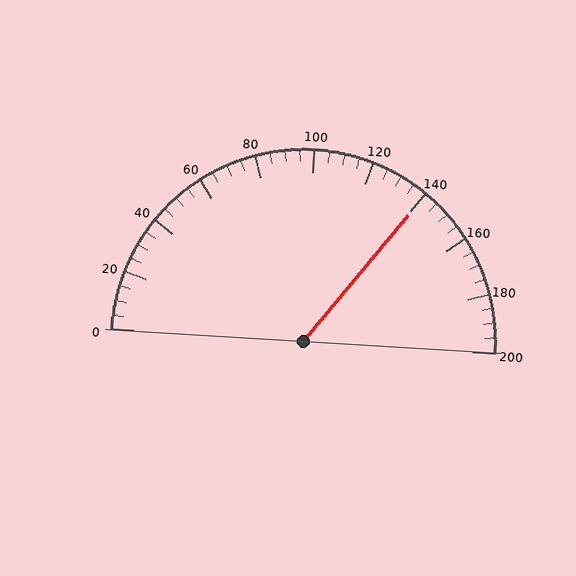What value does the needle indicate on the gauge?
The needle indicates approximately 140.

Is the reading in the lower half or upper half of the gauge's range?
The reading is in the upper half of the range (0 to 200).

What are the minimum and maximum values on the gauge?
The gauge ranges from 0 to 200.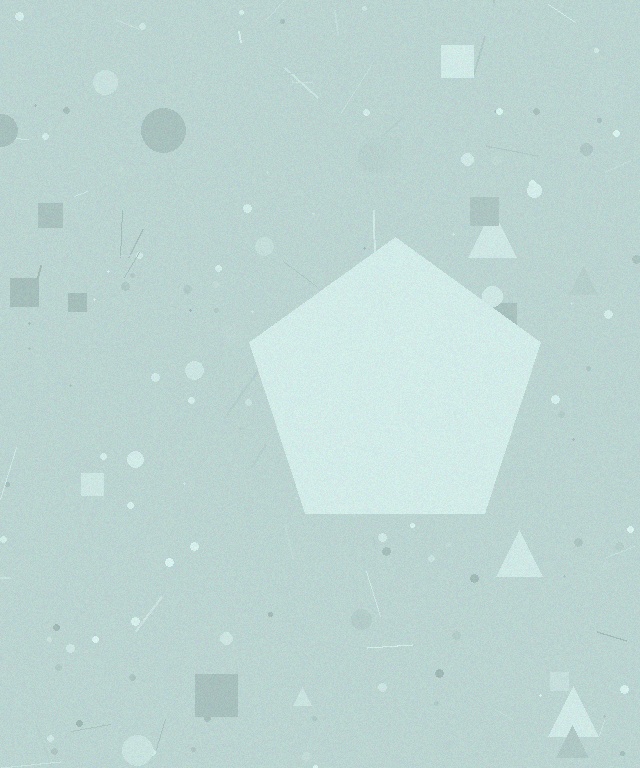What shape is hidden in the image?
A pentagon is hidden in the image.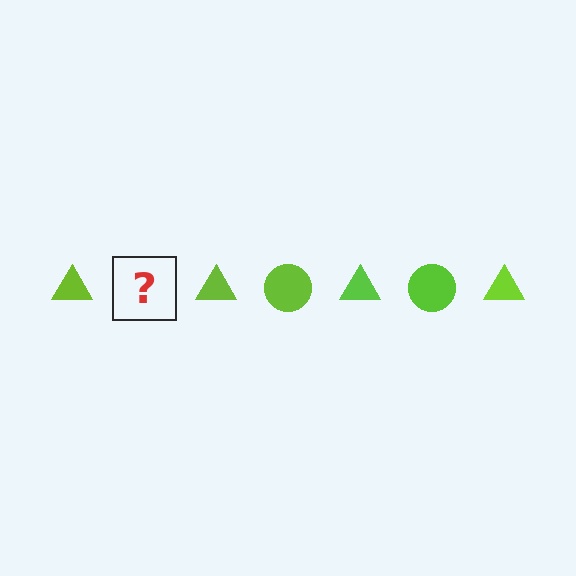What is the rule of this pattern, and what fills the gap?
The rule is that the pattern cycles through triangle, circle shapes in lime. The gap should be filled with a lime circle.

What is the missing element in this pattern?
The missing element is a lime circle.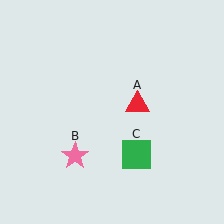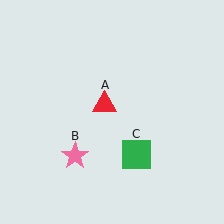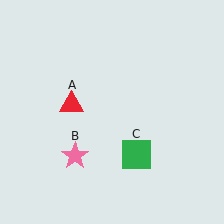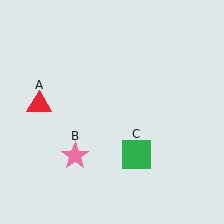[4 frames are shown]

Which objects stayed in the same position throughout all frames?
Pink star (object B) and green square (object C) remained stationary.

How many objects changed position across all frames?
1 object changed position: red triangle (object A).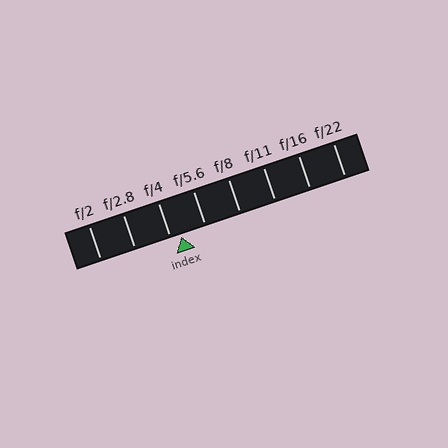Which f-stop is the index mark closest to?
The index mark is closest to f/4.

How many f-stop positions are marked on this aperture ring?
There are 8 f-stop positions marked.